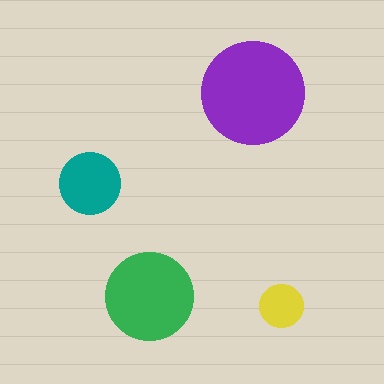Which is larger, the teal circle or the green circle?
The green one.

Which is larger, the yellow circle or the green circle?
The green one.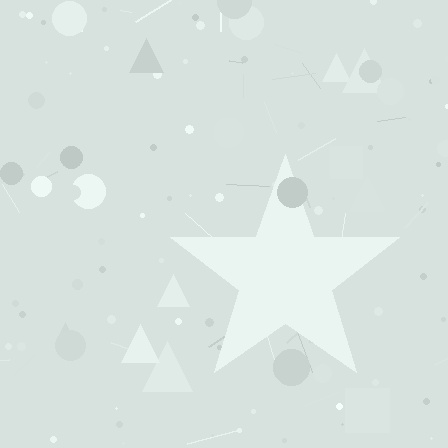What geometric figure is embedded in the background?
A star is embedded in the background.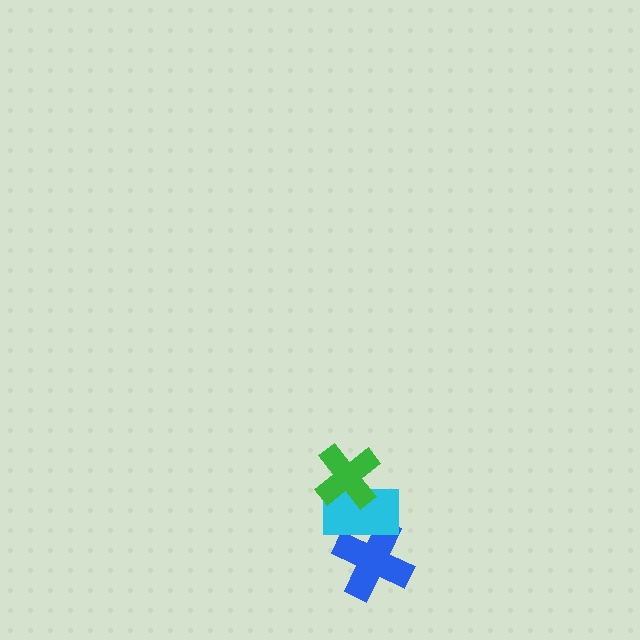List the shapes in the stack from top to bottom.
From top to bottom: the green cross, the cyan rectangle, the blue cross.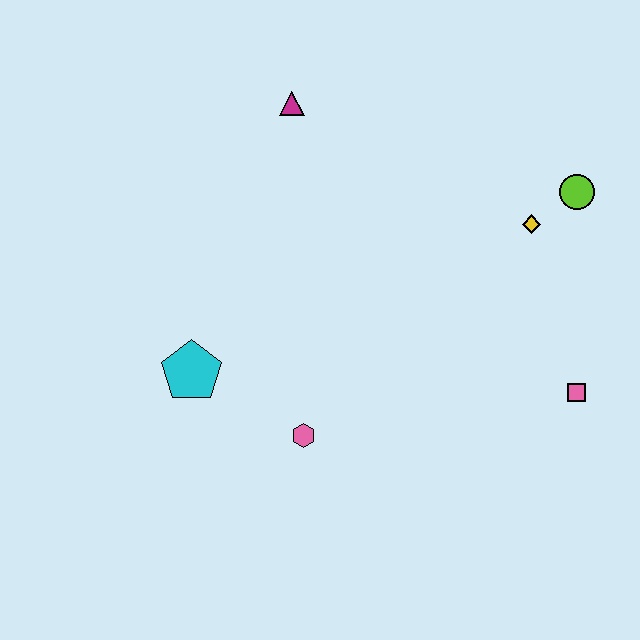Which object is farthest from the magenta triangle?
The pink square is farthest from the magenta triangle.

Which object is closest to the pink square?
The yellow diamond is closest to the pink square.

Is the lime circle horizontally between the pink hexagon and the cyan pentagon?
No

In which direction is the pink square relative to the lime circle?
The pink square is below the lime circle.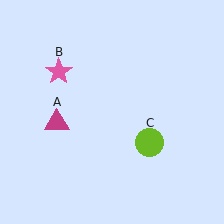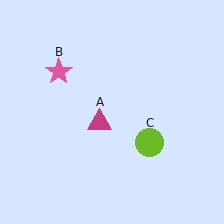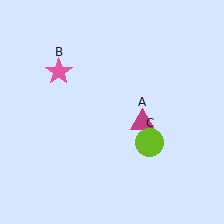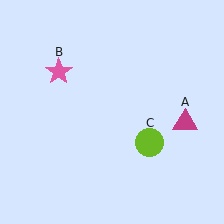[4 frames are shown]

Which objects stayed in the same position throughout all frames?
Pink star (object B) and lime circle (object C) remained stationary.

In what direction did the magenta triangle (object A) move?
The magenta triangle (object A) moved right.